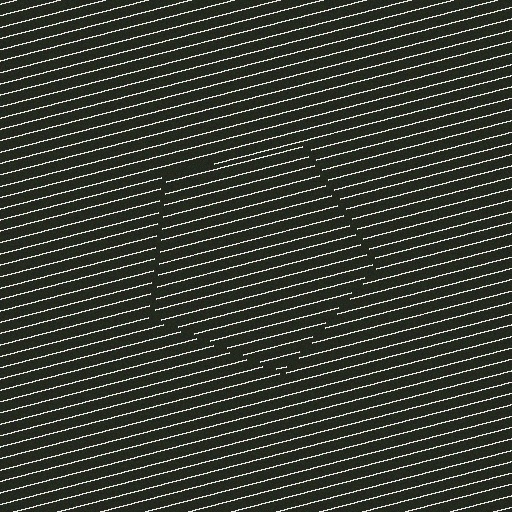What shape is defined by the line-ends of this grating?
An illusory pentagon. The interior of the shape contains the same grating, shifted by half a period — the contour is defined by the phase discontinuity where line-ends from the inner and outer gratings abut.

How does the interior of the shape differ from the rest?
The interior of the shape contains the same grating, shifted by half a period — the contour is defined by the phase discontinuity where line-ends from the inner and outer gratings abut.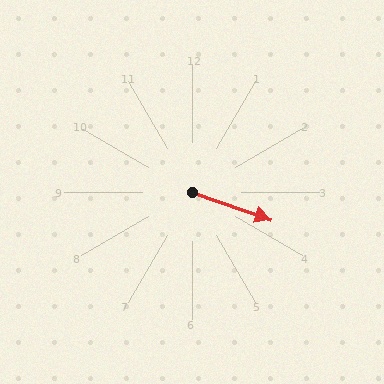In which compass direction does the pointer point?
East.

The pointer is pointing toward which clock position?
Roughly 4 o'clock.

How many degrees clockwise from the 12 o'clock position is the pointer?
Approximately 109 degrees.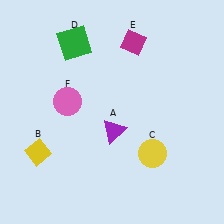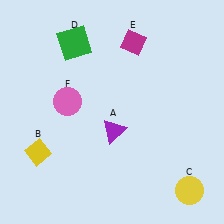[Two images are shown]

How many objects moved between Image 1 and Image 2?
1 object moved between the two images.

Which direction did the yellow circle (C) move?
The yellow circle (C) moved right.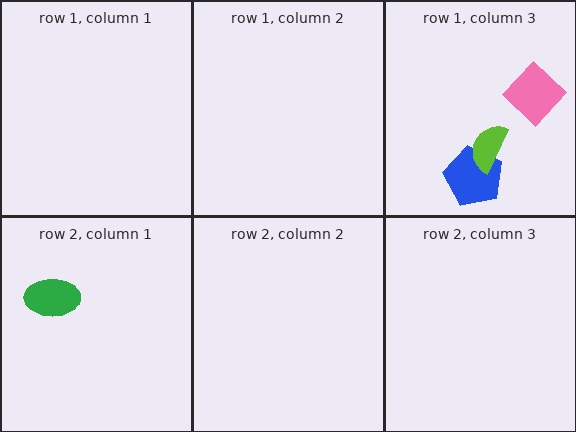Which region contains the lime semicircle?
The row 1, column 3 region.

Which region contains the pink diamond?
The row 1, column 3 region.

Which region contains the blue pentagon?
The row 1, column 3 region.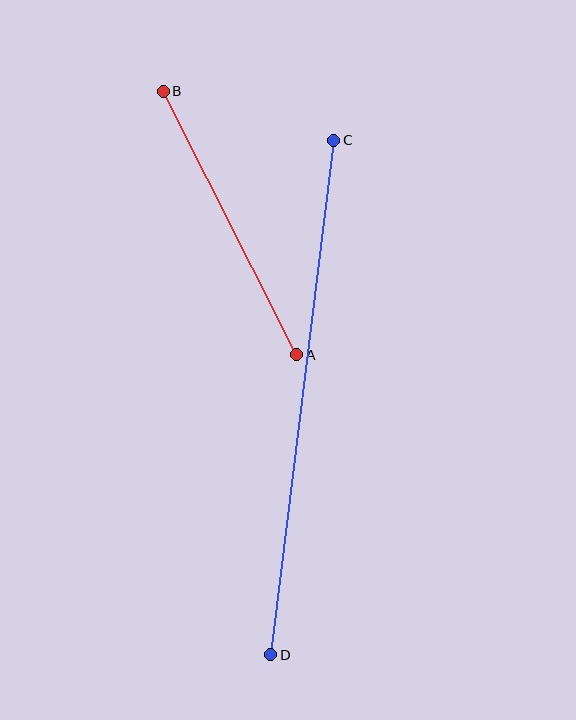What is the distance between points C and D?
The distance is approximately 518 pixels.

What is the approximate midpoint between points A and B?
The midpoint is at approximately (230, 223) pixels.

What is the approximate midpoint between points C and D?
The midpoint is at approximately (302, 398) pixels.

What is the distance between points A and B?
The distance is approximately 296 pixels.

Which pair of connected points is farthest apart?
Points C and D are farthest apart.